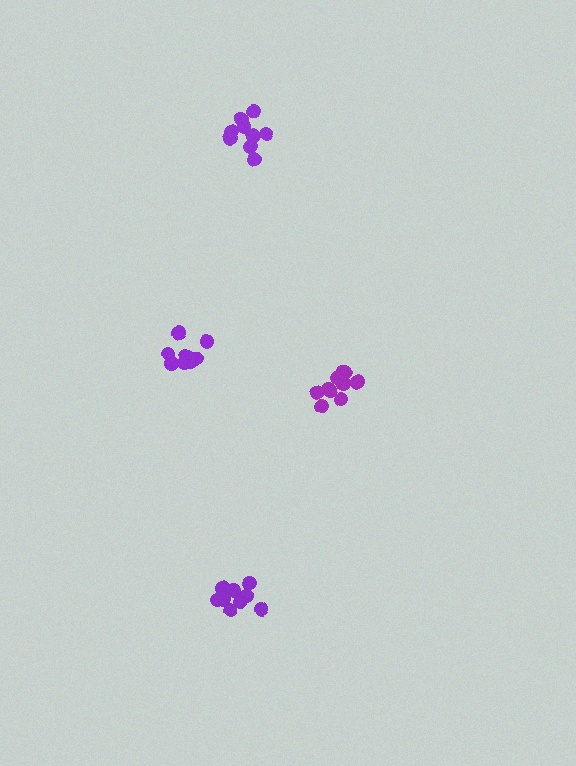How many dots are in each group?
Group 1: 9 dots, Group 2: 9 dots, Group 3: 9 dots, Group 4: 11 dots (38 total).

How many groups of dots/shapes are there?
There are 4 groups.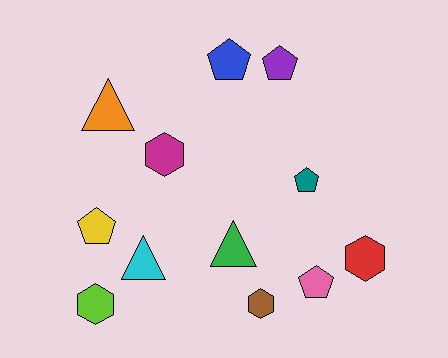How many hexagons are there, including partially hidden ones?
There are 4 hexagons.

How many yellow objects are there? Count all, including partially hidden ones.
There is 1 yellow object.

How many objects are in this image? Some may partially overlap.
There are 12 objects.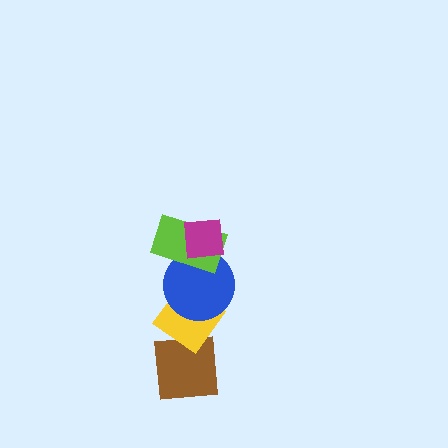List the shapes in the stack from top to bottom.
From top to bottom: the magenta square, the lime rectangle, the blue circle, the yellow diamond, the brown square.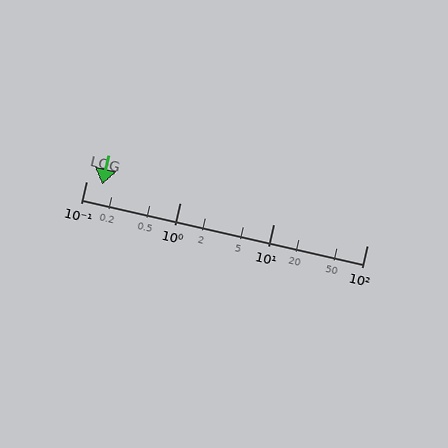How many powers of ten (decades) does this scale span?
The scale spans 3 decades, from 0.1 to 100.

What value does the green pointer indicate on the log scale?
The pointer indicates approximately 0.15.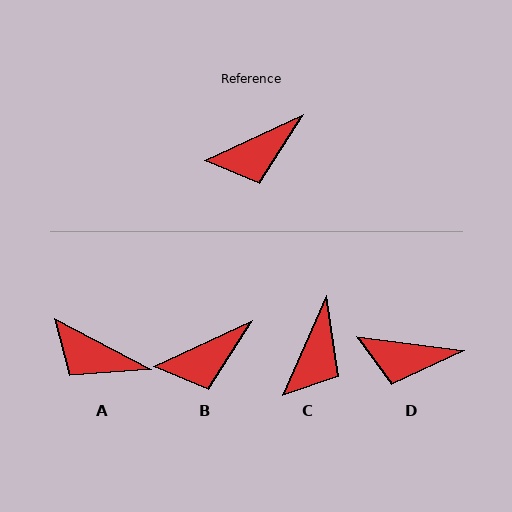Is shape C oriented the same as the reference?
No, it is off by about 41 degrees.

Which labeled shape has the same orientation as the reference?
B.